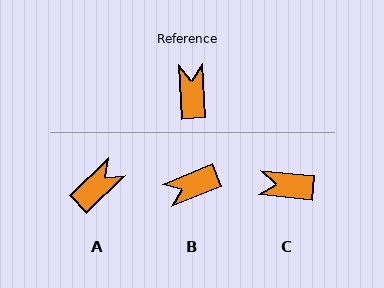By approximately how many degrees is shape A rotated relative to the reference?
Approximately 49 degrees clockwise.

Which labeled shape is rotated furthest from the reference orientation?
B, about 109 degrees away.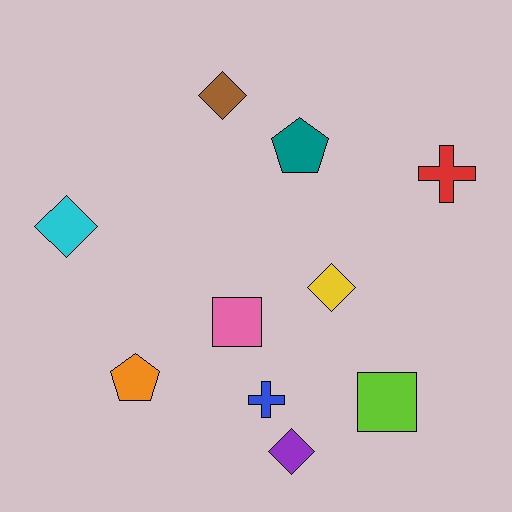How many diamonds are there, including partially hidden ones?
There are 4 diamonds.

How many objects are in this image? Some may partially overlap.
There are 10 objects.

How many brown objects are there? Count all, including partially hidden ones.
There is 1 brown object.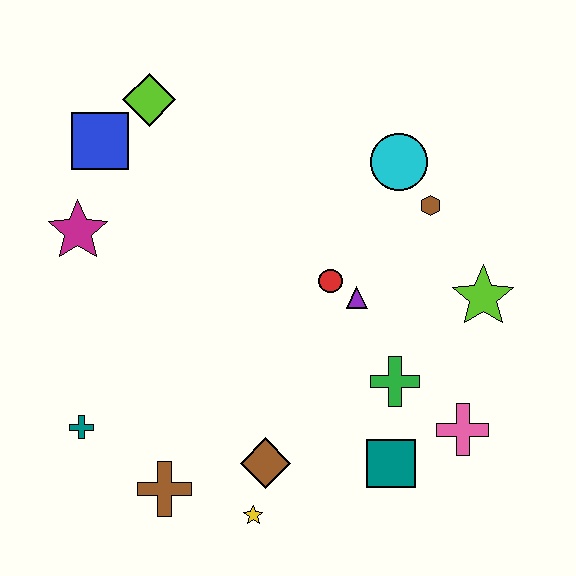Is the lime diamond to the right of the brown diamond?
No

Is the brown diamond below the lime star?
Yes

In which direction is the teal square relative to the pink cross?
The teal square is to the left of the pink cross.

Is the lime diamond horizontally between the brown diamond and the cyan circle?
No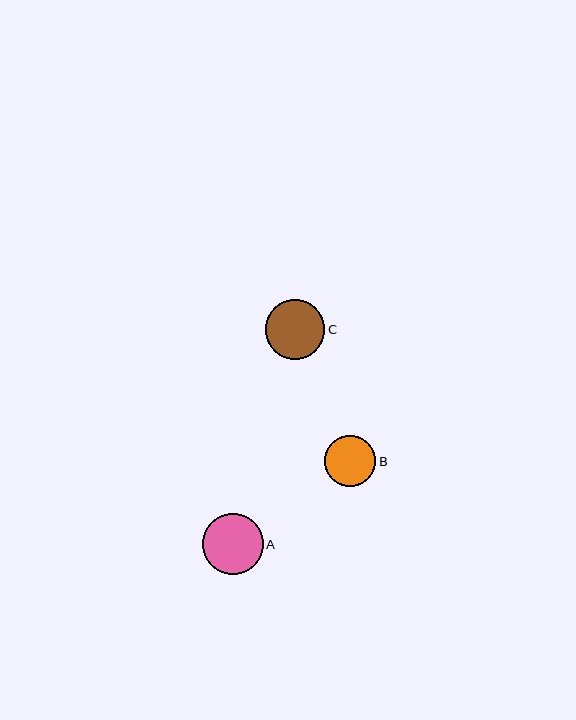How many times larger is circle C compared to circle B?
Circle C is approximately 1.2 times the size of circle B.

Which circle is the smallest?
Circle B is the smallest with a size of approximately 51 pixels.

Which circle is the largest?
Circle A is the largest with a size of approximately 61 pixels.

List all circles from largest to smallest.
From largest to smallest: A, C, B.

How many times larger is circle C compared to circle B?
Circle C is approximately 1.2 times the size of circle B.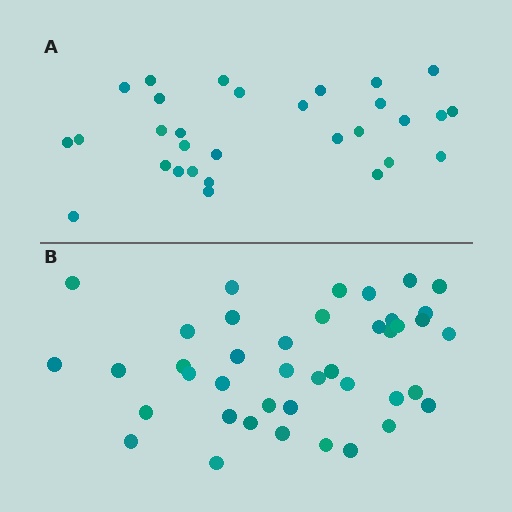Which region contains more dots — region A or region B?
Region B (the bottom region) has more dots.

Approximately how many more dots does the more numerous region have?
Region B has roughly 12 or so more dots than region A.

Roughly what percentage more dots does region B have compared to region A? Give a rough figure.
About 35% more.